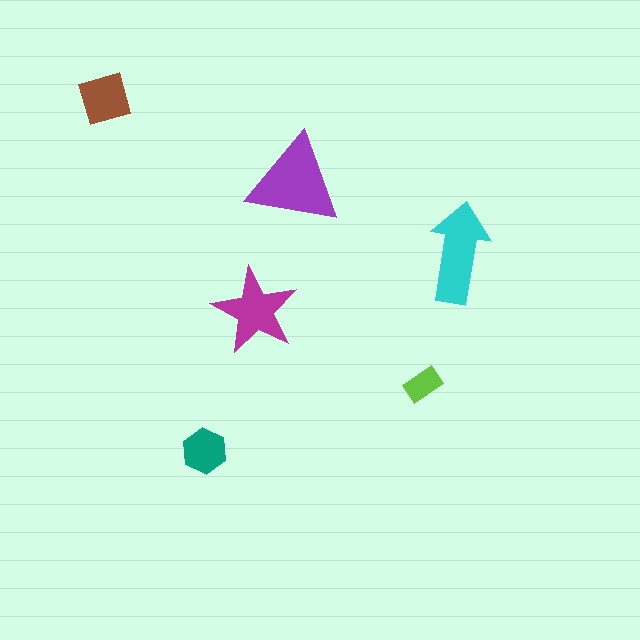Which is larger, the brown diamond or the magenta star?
The magenta star.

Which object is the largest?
The purple triangle.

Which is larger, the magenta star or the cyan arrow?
The cyan arrow.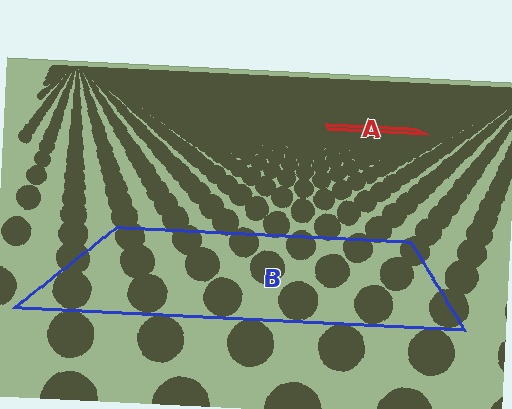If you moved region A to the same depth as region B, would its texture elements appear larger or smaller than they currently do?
They would appear larger. At a closer depth, the same texture elements are projected at a bigger on-screen size.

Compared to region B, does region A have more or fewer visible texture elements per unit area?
Region A has more texture elements per unit area — they are packed more densely because it is farther away.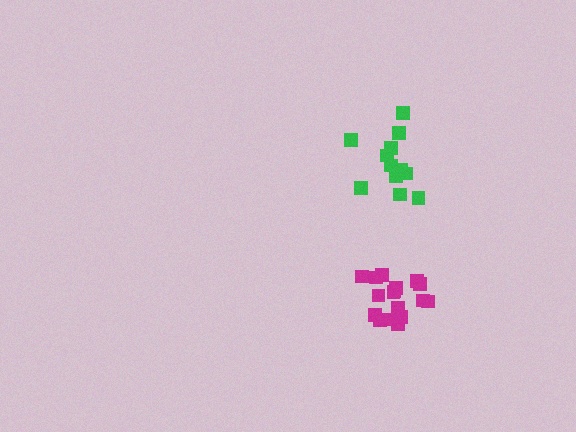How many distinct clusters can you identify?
There are 2 distinct clusters.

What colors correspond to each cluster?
The clusters are colored: magenta, green.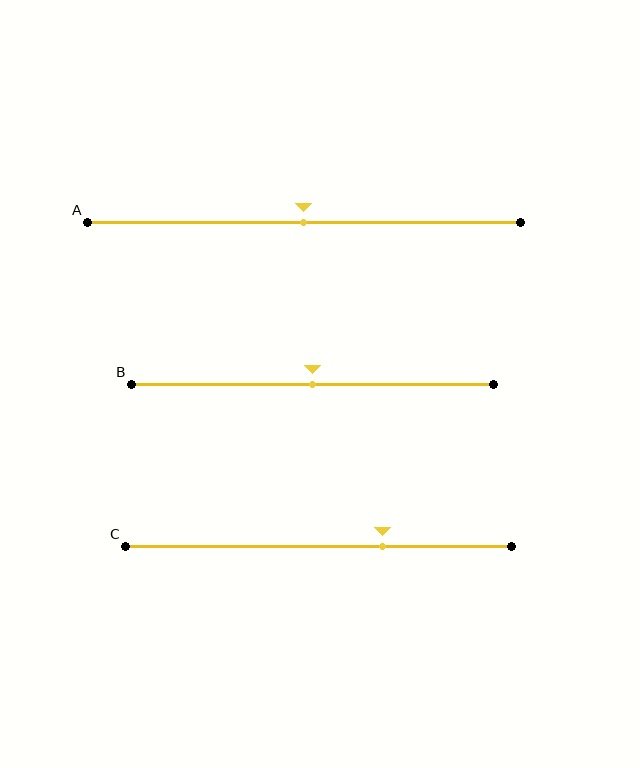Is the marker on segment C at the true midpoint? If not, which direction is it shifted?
No, the marker on segment C is shifted to the right by about 17% of the segment length.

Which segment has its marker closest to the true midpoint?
Segment A has its marker closest to the true midpoint.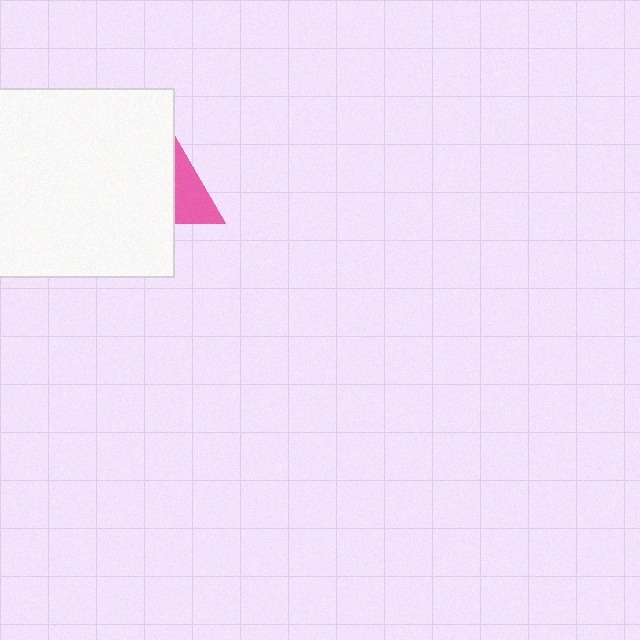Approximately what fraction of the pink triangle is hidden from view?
Roughly 52% of the pink triangle is hidden behind the white square.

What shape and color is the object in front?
The object in front is a white square.